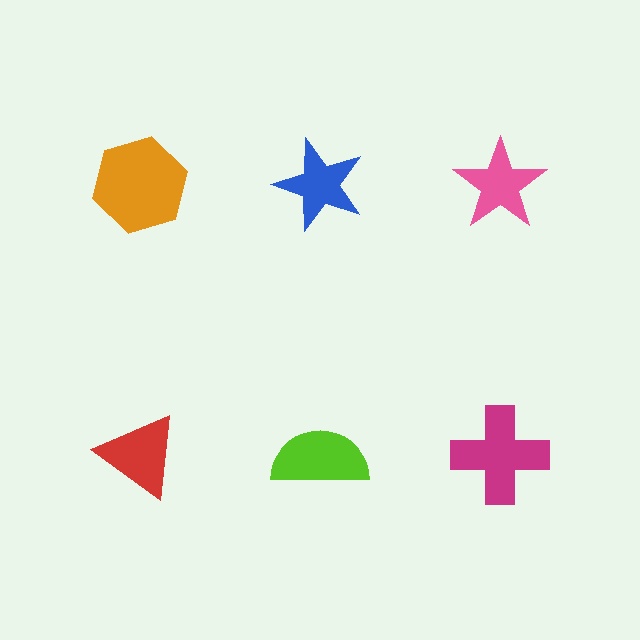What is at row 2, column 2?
A lime semicircle.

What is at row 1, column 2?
A blue star.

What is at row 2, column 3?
A magenta cross.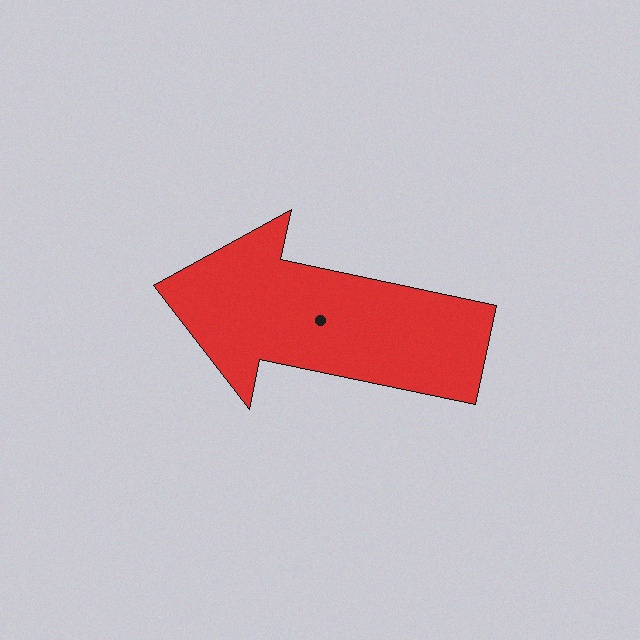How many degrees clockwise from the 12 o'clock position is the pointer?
Approximately 282 degrees.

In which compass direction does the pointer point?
West.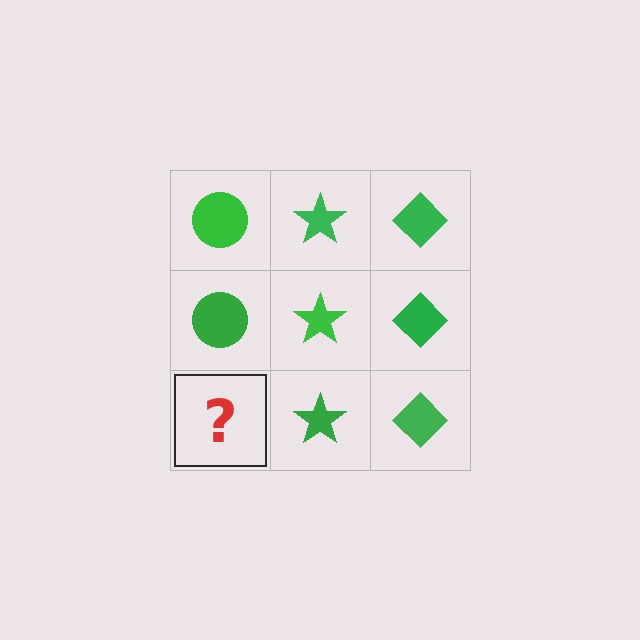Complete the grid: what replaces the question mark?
The question mark should be replaced with a green circle.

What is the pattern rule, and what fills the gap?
The rule is that each column has a consistent shape. The gap should be filled with a green circle.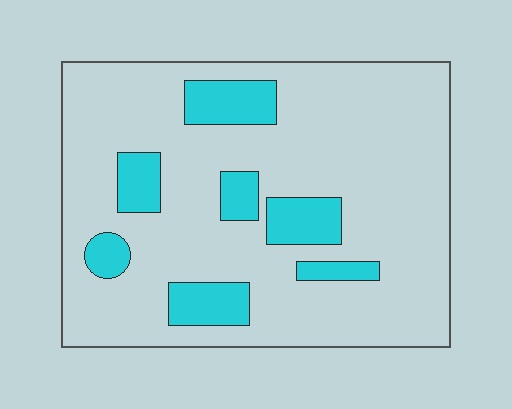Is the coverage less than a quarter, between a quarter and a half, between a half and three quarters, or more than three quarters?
Less than a quarter.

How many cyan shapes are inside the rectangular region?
7.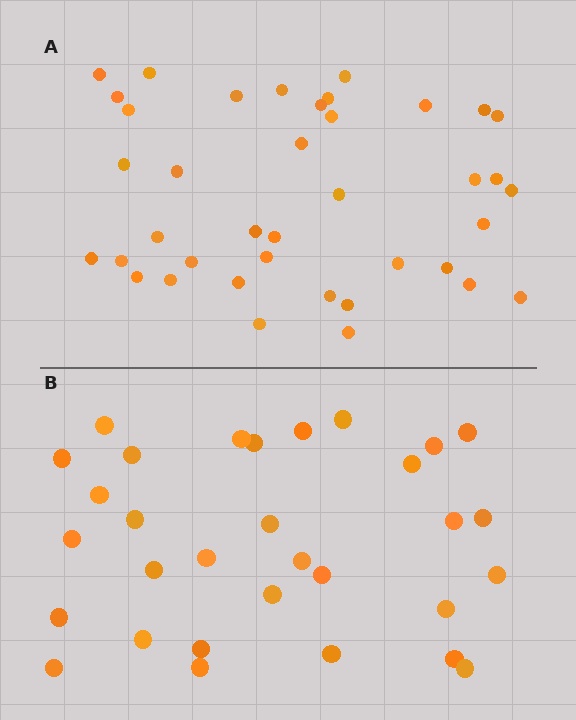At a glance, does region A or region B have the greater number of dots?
Region A (the top region) has more dots.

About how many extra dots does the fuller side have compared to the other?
Region A has roughly 8 or so more dots than region B.